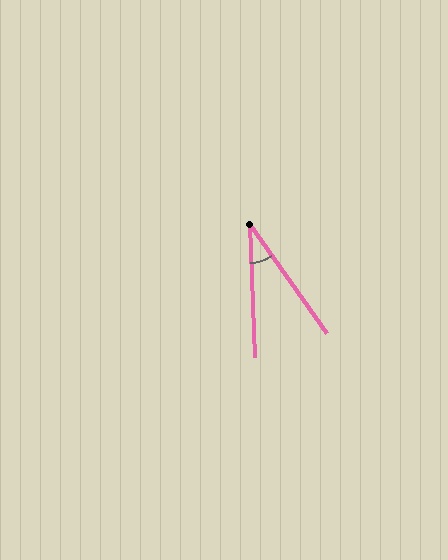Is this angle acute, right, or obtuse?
It is acute.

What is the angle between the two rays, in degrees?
Approximately 33 degrees.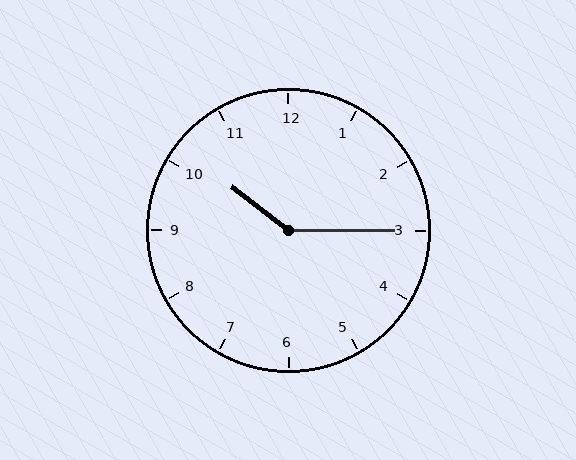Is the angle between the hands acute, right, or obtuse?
It is obtuse.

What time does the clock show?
10:15.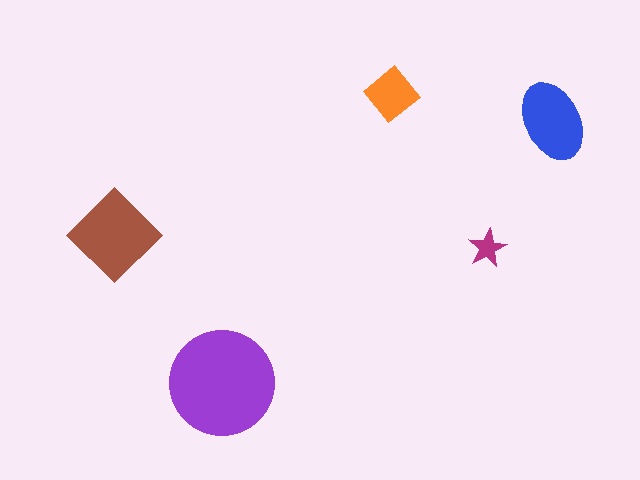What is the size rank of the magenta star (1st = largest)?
5th.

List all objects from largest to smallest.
The purple circle, the brown diamond, the blue ellipse, the orange diamond, the magenta star.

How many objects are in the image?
There are 5 objects in the image.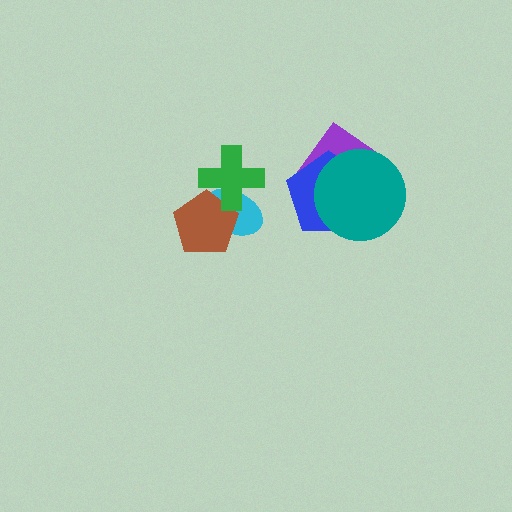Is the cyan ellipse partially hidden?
Yes, it is partially covered by another shape.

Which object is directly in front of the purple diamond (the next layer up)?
The blue pentagon is directly in front of the purple diamond.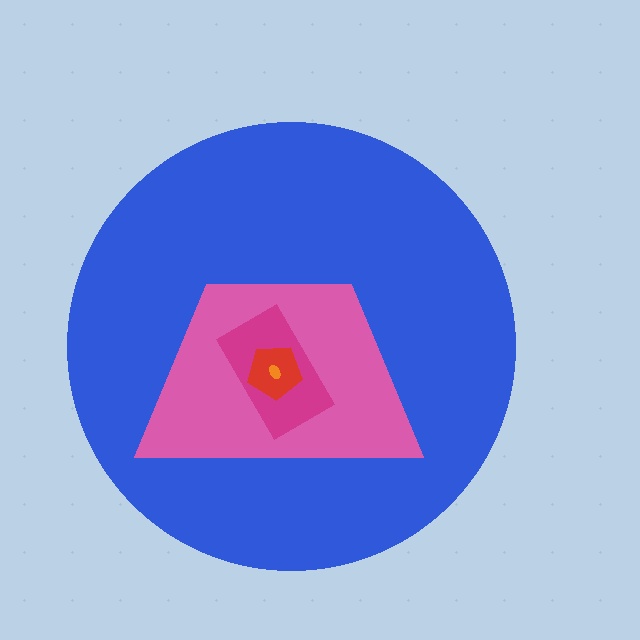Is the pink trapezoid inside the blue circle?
Yes.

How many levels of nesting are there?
5.